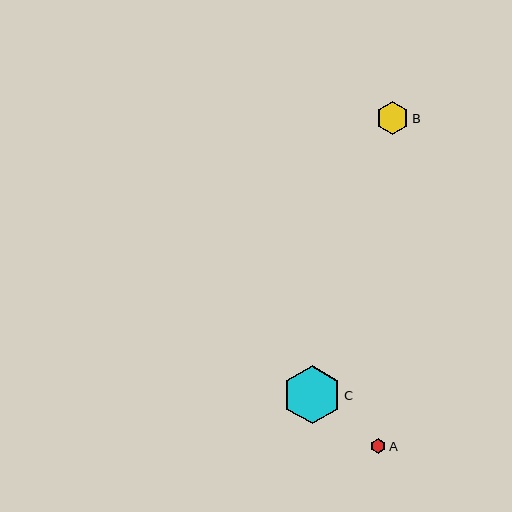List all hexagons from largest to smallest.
From largest to smallest: C, B, A.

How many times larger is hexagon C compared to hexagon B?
Hexagon C is approximately 1.8 times the size of hexagon B.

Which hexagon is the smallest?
Hexagon A is the smallest with a size of approximately 15 pixels.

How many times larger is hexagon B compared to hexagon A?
Hexagon B is approximately 2.2 times the size of hexagon A.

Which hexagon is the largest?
Hexagon C is the largest with a size of approximately 59 pixels.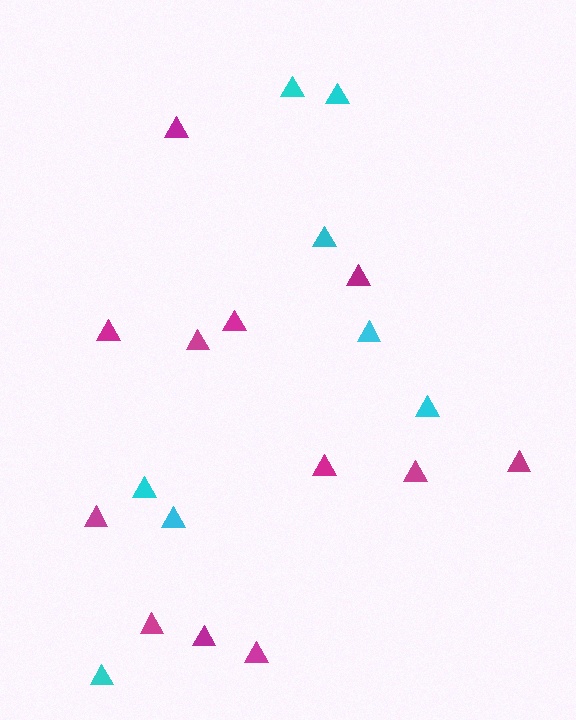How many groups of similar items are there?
There are 2 groups: one group of cyan triangles (8) and one group of magenta triangles (12).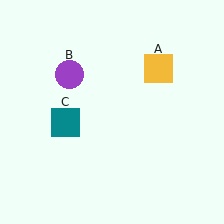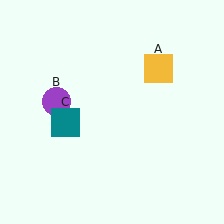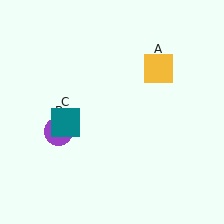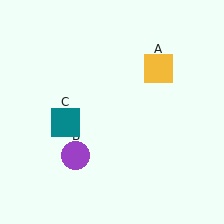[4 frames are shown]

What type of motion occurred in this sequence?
The purple circle (object B) rotated counterclockwise around the center of the scene.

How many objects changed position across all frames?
1 object changed position: purple circle (object B).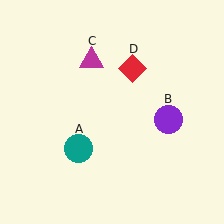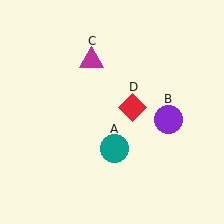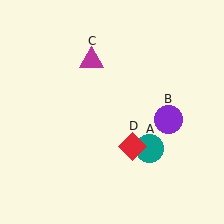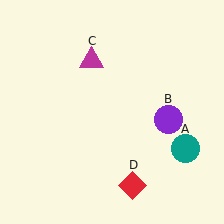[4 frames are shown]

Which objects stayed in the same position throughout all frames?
Purple circle (object B) and magenta triangle (object C) remained stationary.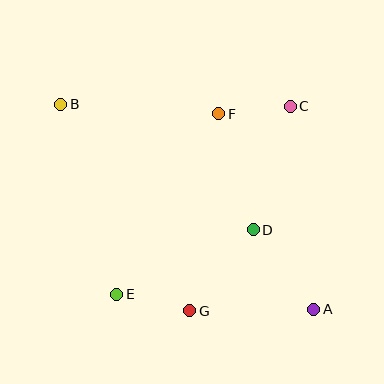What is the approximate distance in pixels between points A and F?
The distance between A and F is approximately 218 pixels.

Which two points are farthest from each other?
Points A and B are farthest from each other.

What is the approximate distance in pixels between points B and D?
The distance between B and D is approximately 230 pixels.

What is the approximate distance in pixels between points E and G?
The distance between E and G is approximately 75 pixels.